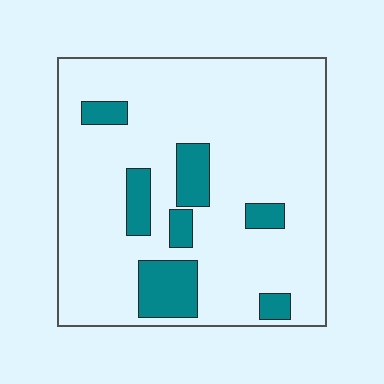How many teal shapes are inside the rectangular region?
7.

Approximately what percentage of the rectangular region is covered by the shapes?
Approximately 15%.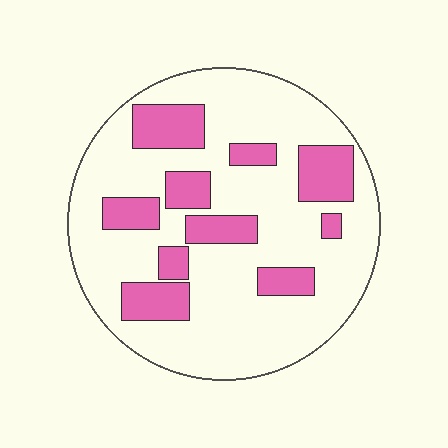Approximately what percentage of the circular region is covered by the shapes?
Approximately 25%.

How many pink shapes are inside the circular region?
10.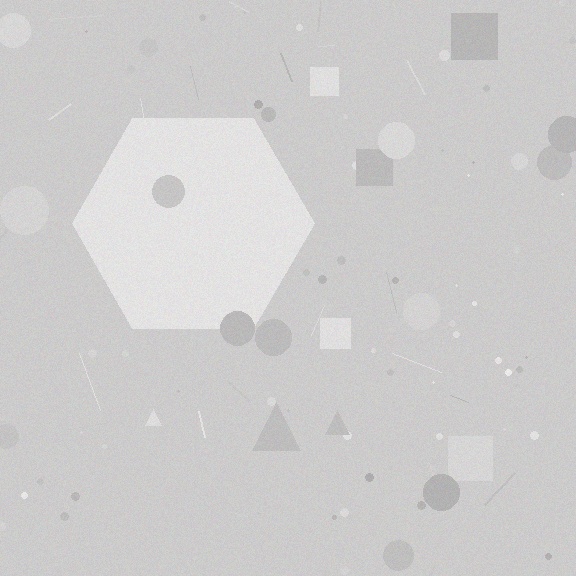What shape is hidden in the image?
A hexagon is hidden in the image.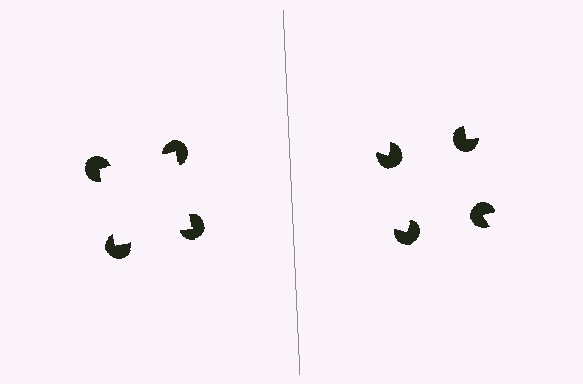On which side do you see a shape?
An illusory square appears on the left side. On the right side the wedge cuts are rotated, so no coherent shape forms.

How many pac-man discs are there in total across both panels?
8 — 4 on each side.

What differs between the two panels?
The pac-man discs are positioned identically on both sides; only the wedge orientations differ. On the left they align to a square; on the right they are misaligned.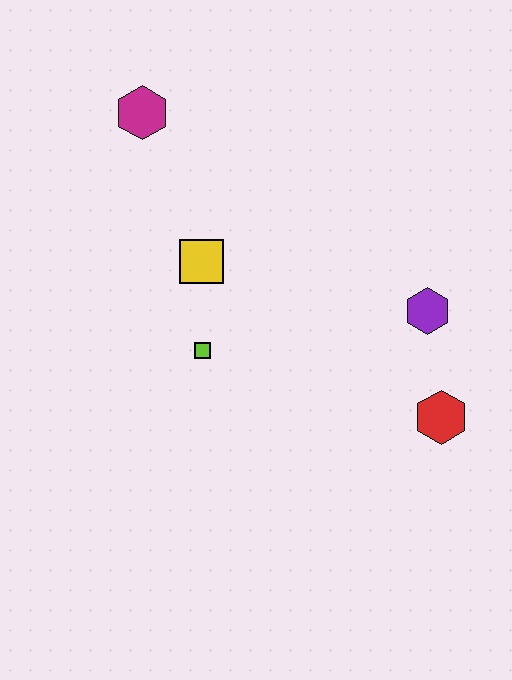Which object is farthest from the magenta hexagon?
The red hexagon is farthest from the magenta hexagon.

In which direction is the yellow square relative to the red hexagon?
The yellow square is to the left of the red hexagon.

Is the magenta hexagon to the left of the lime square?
Yes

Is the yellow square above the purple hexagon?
Yes